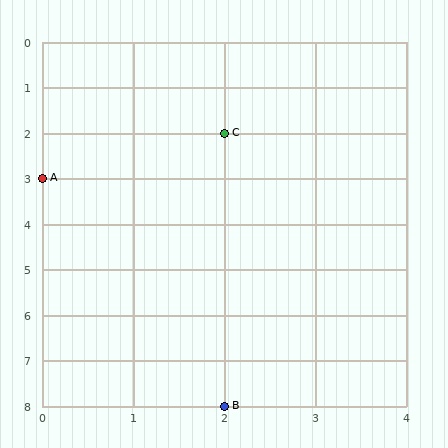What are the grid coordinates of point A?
Point A is at grid coordinates (0, 3).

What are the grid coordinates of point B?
Point B is at grid coordinates (2, 8).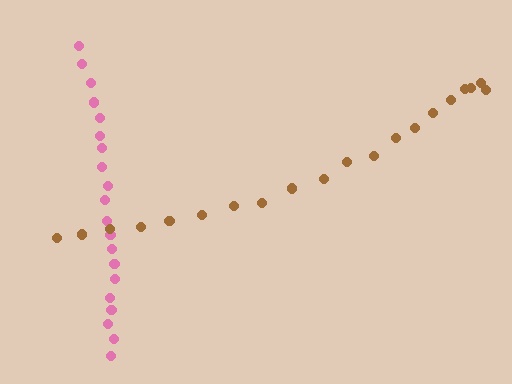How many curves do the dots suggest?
There are 2 distinct paths.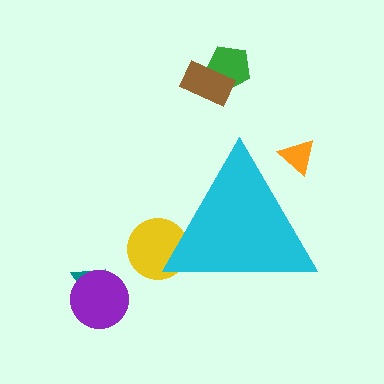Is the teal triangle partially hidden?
No, the teal triangle is fully visible.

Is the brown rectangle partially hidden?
No, the brown rectangle is fully visible.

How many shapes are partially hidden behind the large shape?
2 shapes are partially hidden.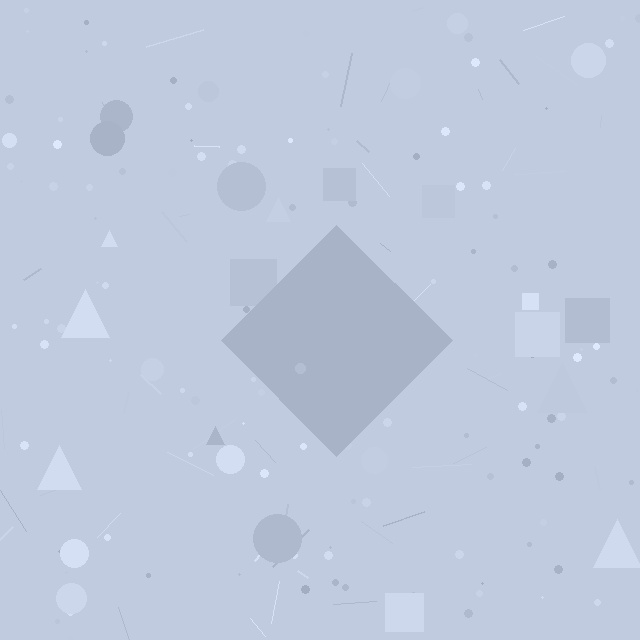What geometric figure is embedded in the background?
A diamond is embedded in the background.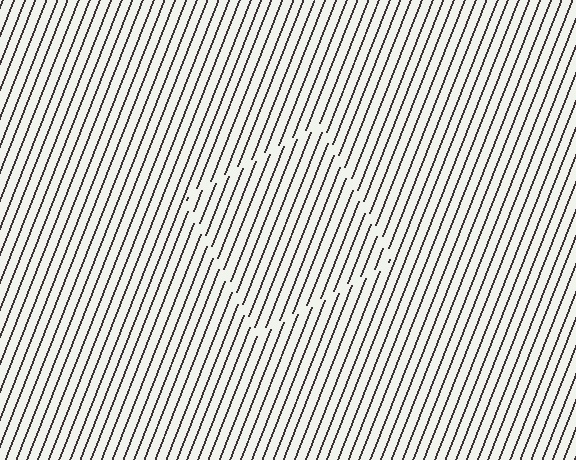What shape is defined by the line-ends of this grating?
An illusory square. The interior of the shape contains the same grating, shifted by half a period — the contour is defined by the phase discontinuity where line-ends from the inner and outer gratings abut.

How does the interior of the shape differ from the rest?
The interior of the shape contains the same grating, shifted by half a period — the contour is defined by the phase discontinuity where line-ends from the inner and outer gratings abut.